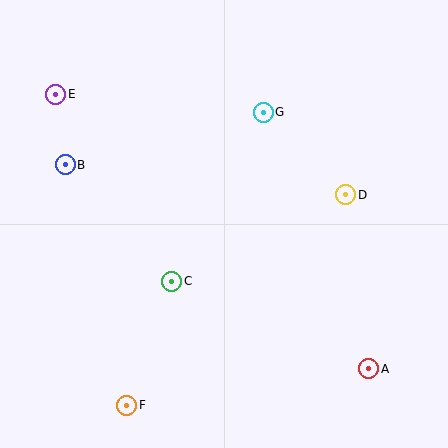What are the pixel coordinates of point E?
Point E is at (56, 94).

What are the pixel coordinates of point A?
Point A is at (369, 369).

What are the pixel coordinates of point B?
Point B is at (65, 165).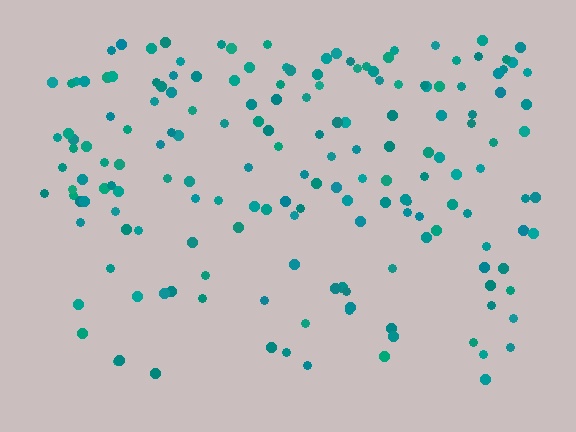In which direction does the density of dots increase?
From bottom to top, with the top side densest.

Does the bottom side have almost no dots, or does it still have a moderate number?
Still a moderate number, just noticeably fewer than the top.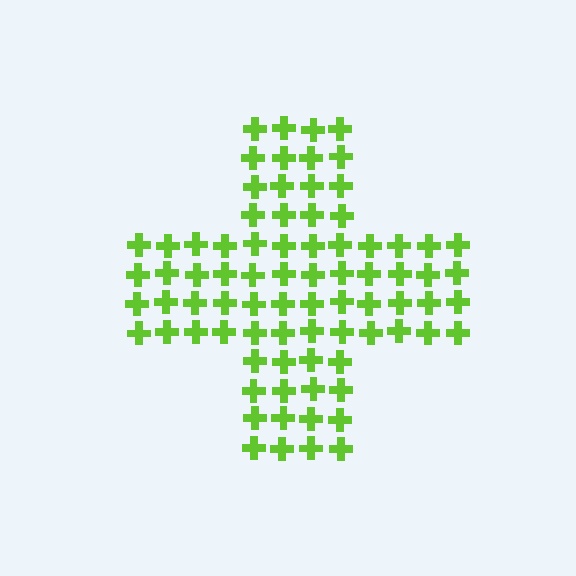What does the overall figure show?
The overall figure shows a cross.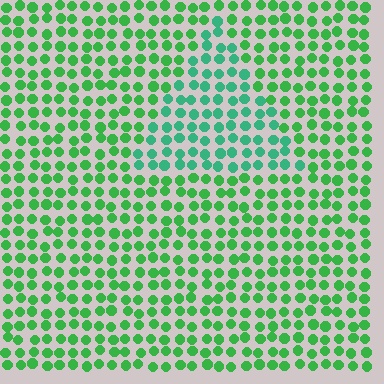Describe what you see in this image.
The image is filled with small green elements in a uniform arrangement. A triangle-shaped region is visible where the elements are tinted to a slightly different hue, forming a subtle color boundary.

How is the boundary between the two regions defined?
The boundary is defined purely by a slight shift in hue (about 29 degrees). Spacing, size, and orientation are identical on both sides.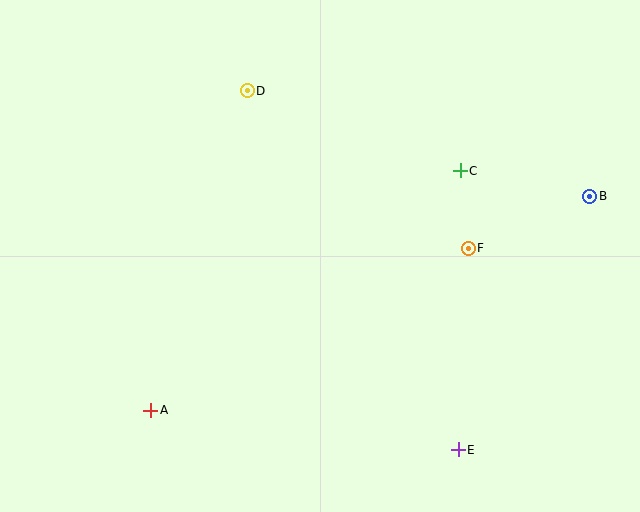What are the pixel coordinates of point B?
Point B is at (590, 196).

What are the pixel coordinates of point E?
Point E is at (458, 450).